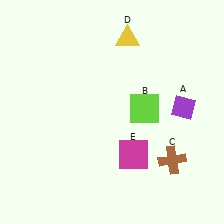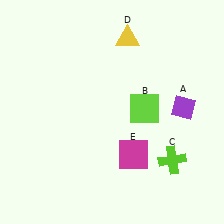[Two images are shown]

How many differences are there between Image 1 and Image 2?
There is 1 difference between the two images.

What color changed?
The cross (C) changed from brown in Image 1 to lime in Image 2.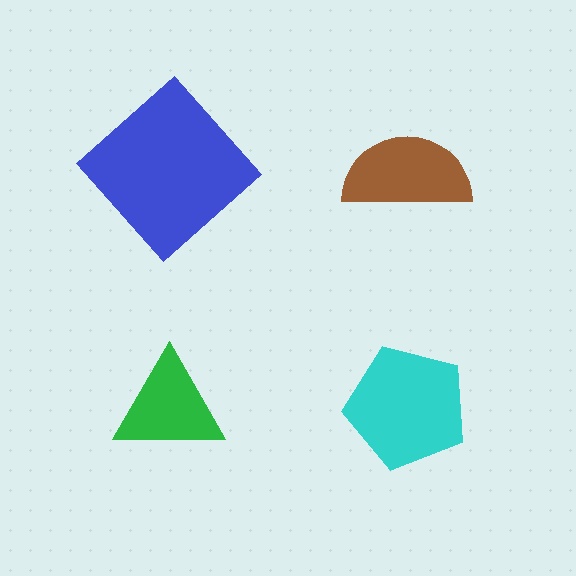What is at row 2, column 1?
A green triangle.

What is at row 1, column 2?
A brown semicircle.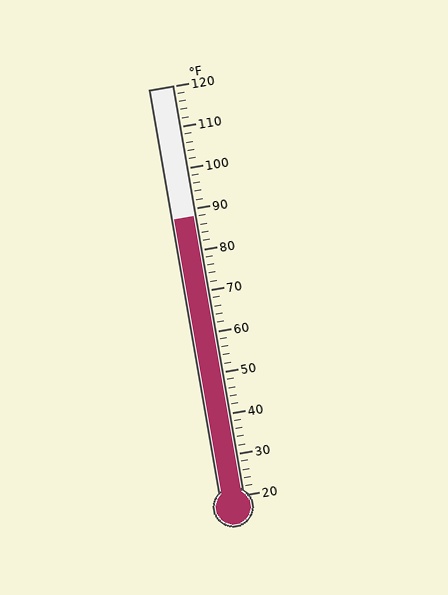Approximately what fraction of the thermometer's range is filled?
The thermometer is filled to approximately 70% of its range.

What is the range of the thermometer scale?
The thermometer scale ranges from 20°F to 120°F.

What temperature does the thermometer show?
The thermometer shows approximately 88°F.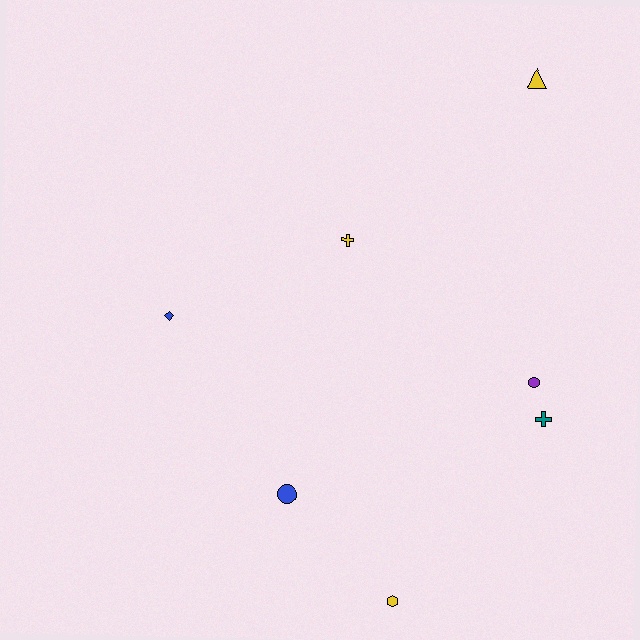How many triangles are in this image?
There is 1 triangle.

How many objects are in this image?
There are 7 objects.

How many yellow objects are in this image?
There are 3 yellow objects.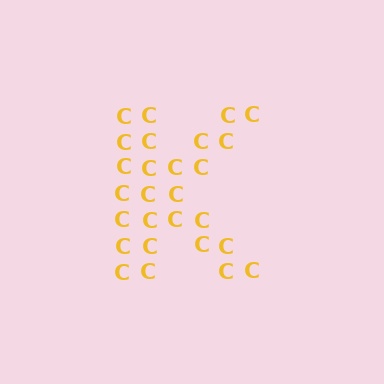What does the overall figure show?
The overall figure shows the letter K.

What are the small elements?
The small elements are letter C's.